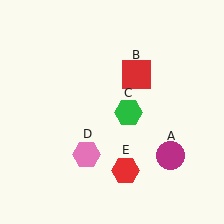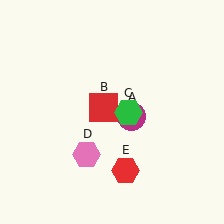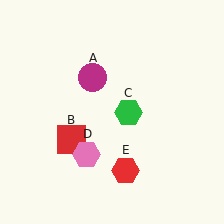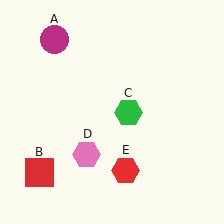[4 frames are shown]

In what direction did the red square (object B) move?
The red square (object B) moved down and to the left.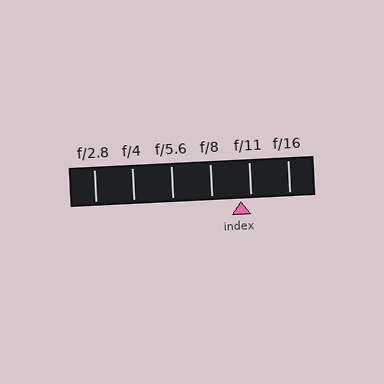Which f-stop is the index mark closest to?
The index mark is closest to f/11.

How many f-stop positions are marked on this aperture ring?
There are 6 f-stop positions marked.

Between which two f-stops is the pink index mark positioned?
The index mark is between f/8 and f/11.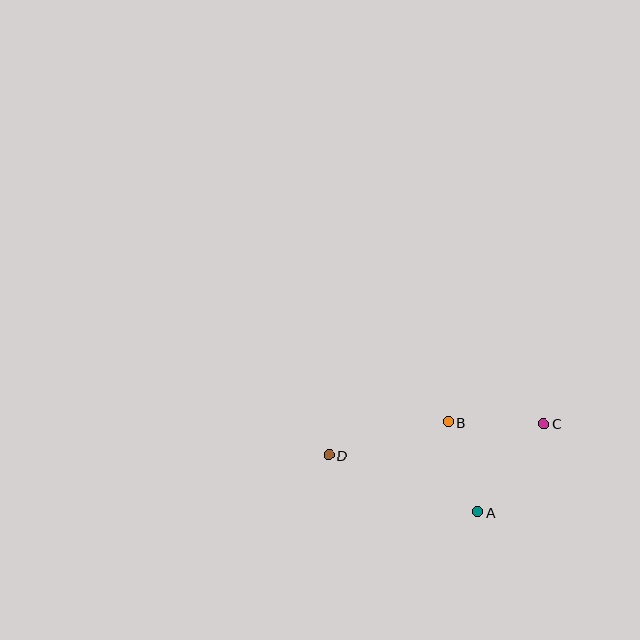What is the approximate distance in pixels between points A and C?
The distance between A and C is approximately 110 pixels.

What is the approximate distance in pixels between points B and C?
The distance between B and C is approximately 95 pixels.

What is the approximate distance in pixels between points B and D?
The distance between B and D is approximately 124 pixels.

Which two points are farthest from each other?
Points C and D are farthest from each other.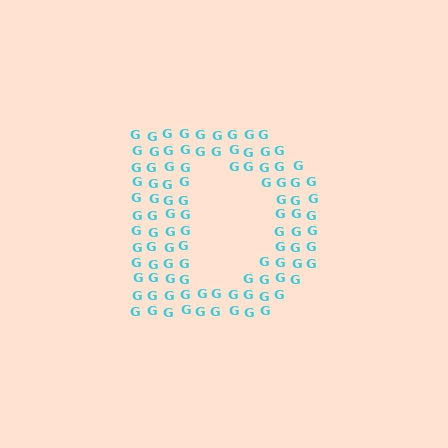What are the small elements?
The small elements are letter G's.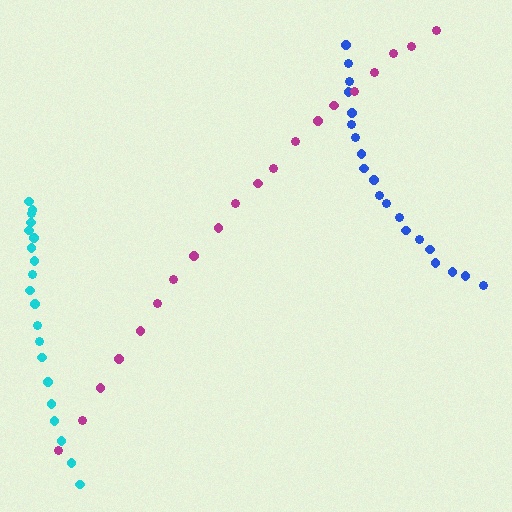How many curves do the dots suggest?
There are 3 distinct paths.